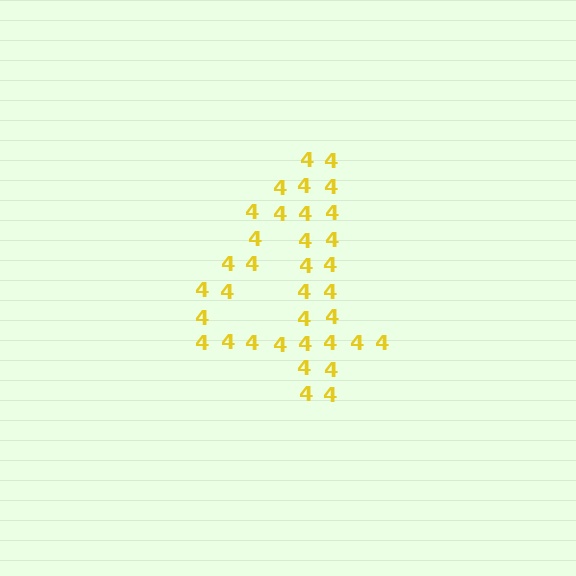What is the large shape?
The large shape is the digit 4.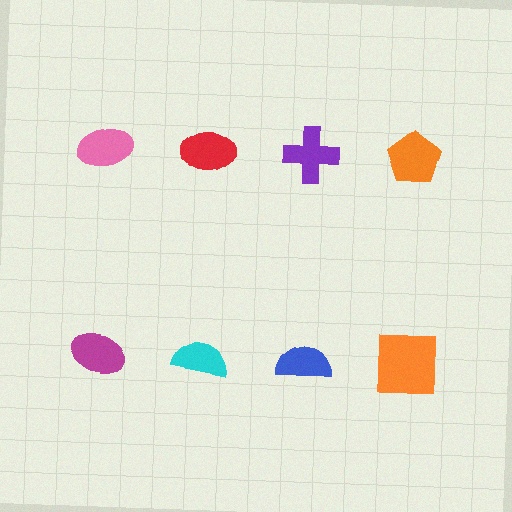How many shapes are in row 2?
4 shapes.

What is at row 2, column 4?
An orange square.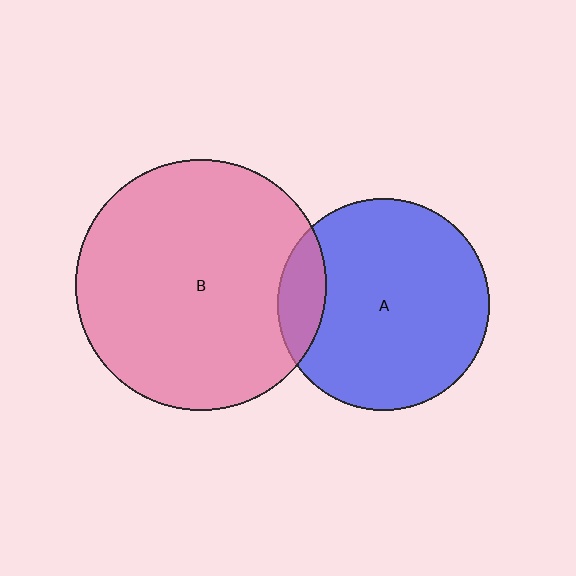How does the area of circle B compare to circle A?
Approximately 1.4 times.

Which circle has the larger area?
Circle B (pink).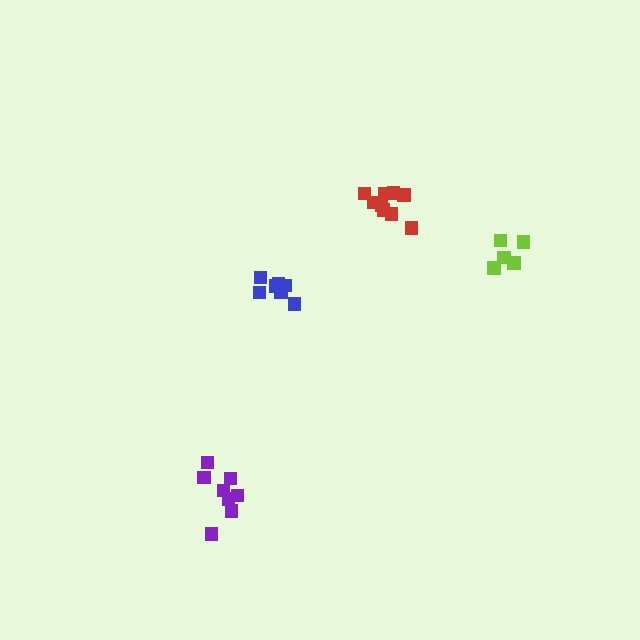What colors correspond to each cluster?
The clusters are colored: blue, purple, red, lime.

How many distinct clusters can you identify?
There are 4 distinct clusters.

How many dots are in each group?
Group 1: 7 dots, Group 2: 8 dots, Group 3: 9 dots, Group 4: 5 dots (29 total).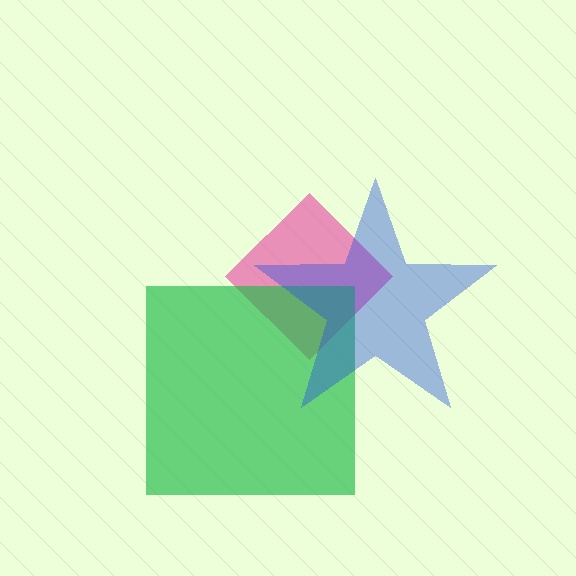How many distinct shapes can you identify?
There are 3 distinct shapes: a pink diamond, a green square, a blue star.